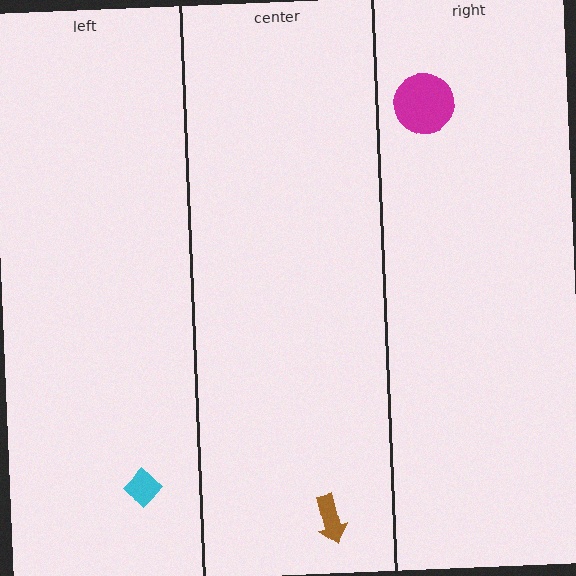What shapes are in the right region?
The magenta circle.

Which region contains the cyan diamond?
The left region.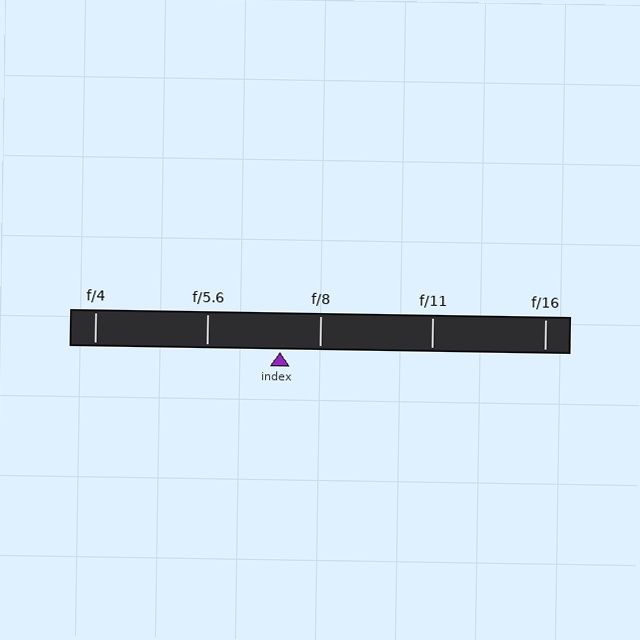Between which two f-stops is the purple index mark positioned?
The index mark is between f/5.6 and f/8.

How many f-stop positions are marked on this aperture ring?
There are 5 f-stop positions marked.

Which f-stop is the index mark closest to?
The index mark is closest to f/8.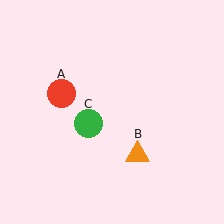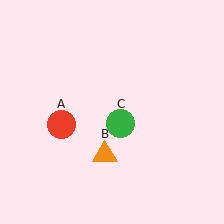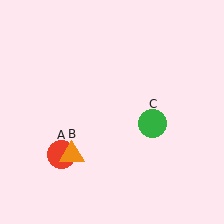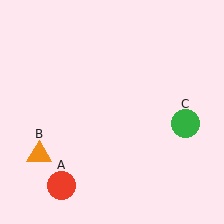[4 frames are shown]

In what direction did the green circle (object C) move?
The green circle (object C) moved right.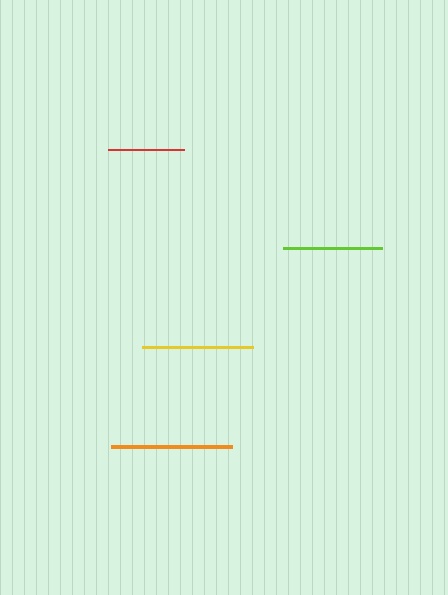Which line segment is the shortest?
The red line is the shortest at approximately 77 pixels.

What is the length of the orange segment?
The orange segment is approximately 121 pixels long.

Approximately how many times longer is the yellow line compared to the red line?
The yellow line is approximately 1.5 times the length of the red line.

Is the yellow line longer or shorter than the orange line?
The orange line is longer than the yellow line.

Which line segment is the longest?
The orange line is the longest at approximately 121 pixels.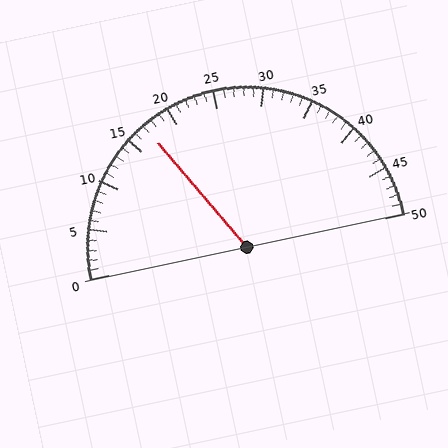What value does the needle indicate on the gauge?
The needle indicates approximately 17.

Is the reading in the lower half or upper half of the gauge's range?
The reading is in the lower half of the range (0 to 50).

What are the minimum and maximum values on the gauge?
The gauge ranges from 0 to 50.